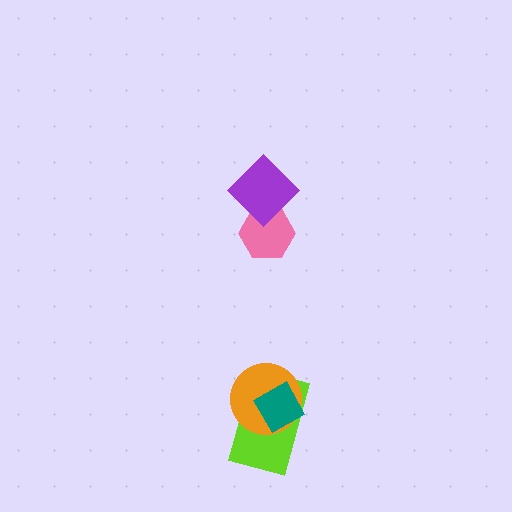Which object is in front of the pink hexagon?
The purple diamond is in front of the pink hexagon.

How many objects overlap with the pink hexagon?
1 object overlaps with the pink hexagon.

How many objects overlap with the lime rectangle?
2 objects overlap with the lime rectangle.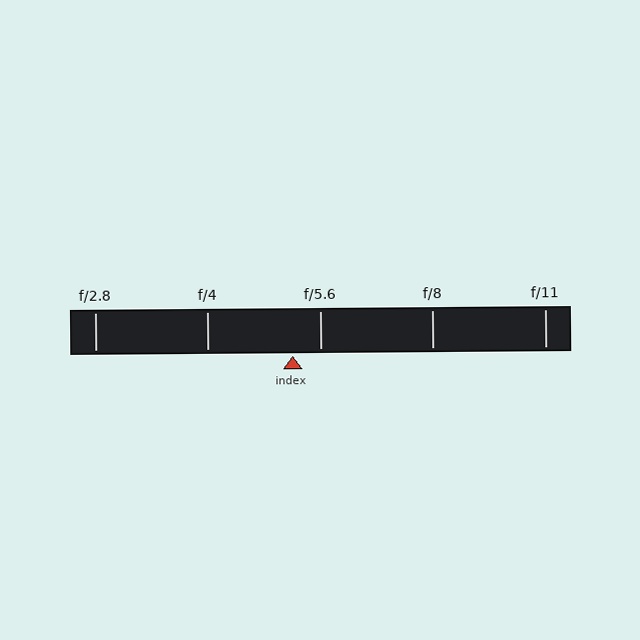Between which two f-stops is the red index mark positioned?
The index mark is between f/4 and f/5.6.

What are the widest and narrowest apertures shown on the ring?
The widest aperture shown is f/2.8 and the narrowest is f/11.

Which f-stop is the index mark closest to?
The index mark is closest to f/5.6.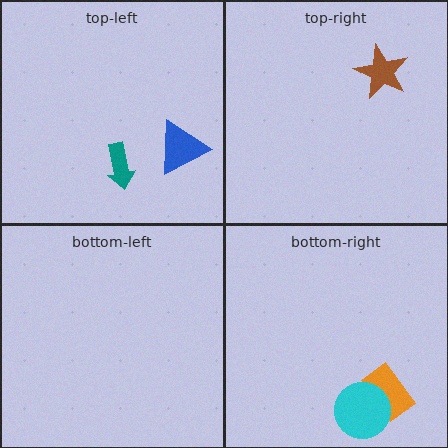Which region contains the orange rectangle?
The bottom-right region.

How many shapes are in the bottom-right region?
2.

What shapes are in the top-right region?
The brown star.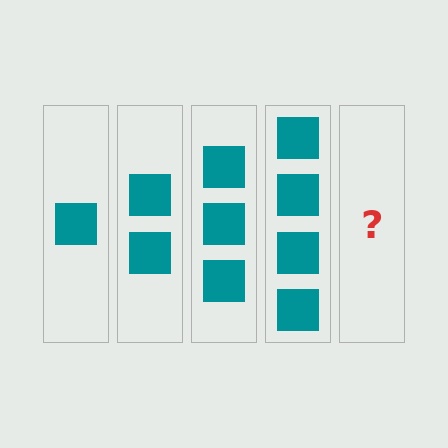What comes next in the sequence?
The next element should be 5 squares.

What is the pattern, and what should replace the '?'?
The pattern is that each step adds one more square. The '?' should be 5 squares.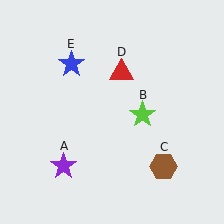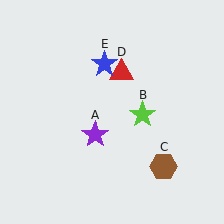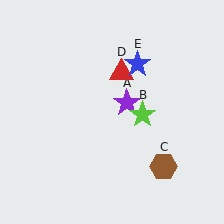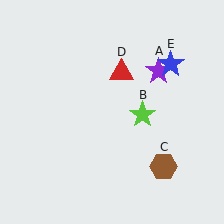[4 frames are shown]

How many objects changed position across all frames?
2 objects changed position: purple star (object A), blue star (object E).